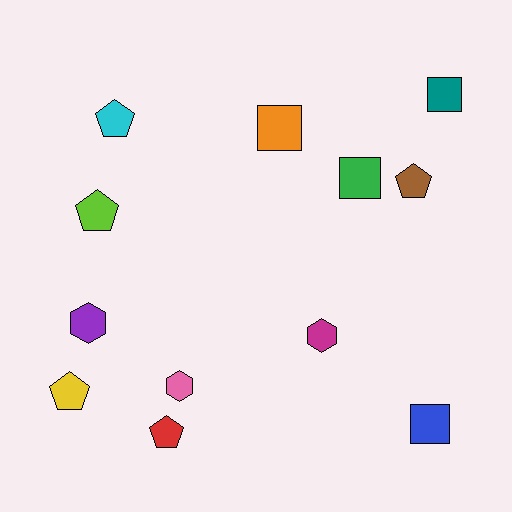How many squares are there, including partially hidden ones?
There are 4 squares.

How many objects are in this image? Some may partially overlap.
There are 12 objects.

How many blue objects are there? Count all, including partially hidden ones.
There is 1 blue object.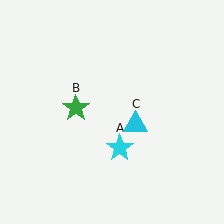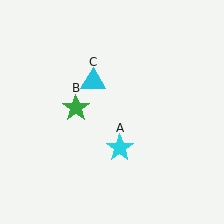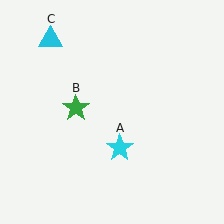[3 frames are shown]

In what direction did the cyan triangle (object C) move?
The cyan triangle (object C) moved up and to the left.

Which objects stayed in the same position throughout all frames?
Cyan star (object A) and green star (object B) remained stationary.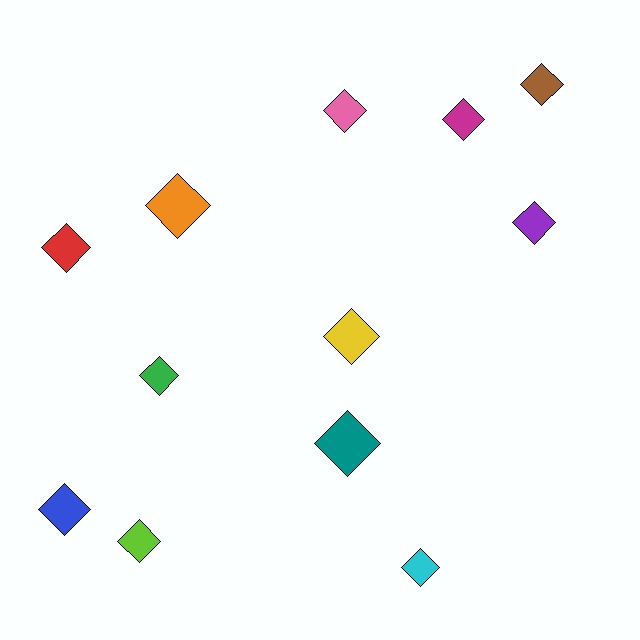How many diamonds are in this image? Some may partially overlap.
There are 12 diamonds.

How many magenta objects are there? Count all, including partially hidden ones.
There is 1 magenta object.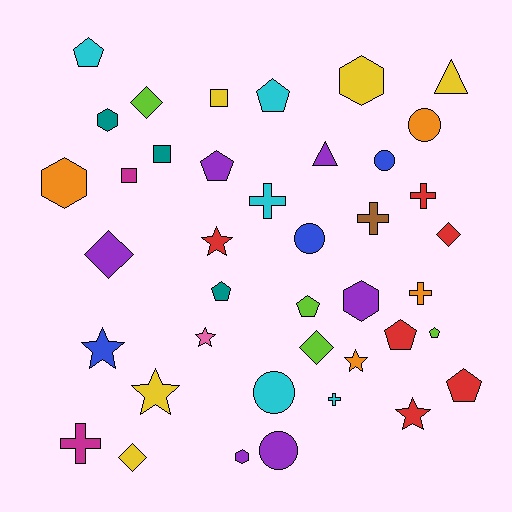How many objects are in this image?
There are 40 objects.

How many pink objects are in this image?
There is 1 pink object.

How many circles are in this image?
There are 5 circles.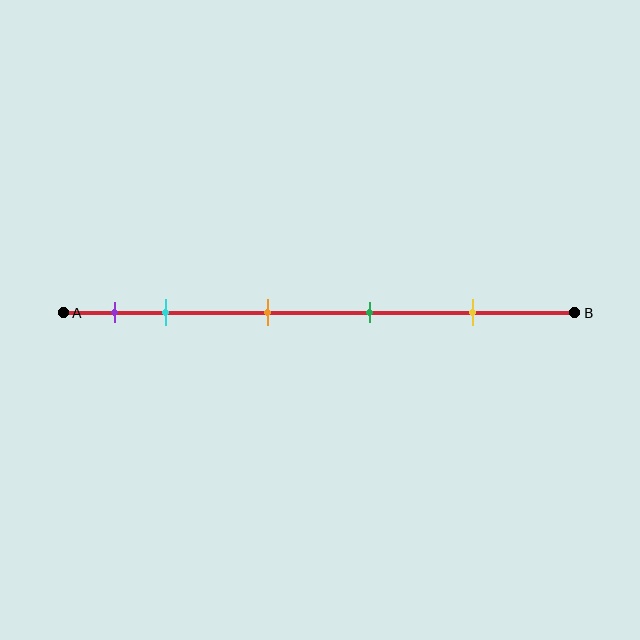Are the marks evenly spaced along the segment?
No, the marks are not evenly spaced.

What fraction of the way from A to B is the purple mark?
The purple mark is approximately 10% (0.1) of the way from A to B.